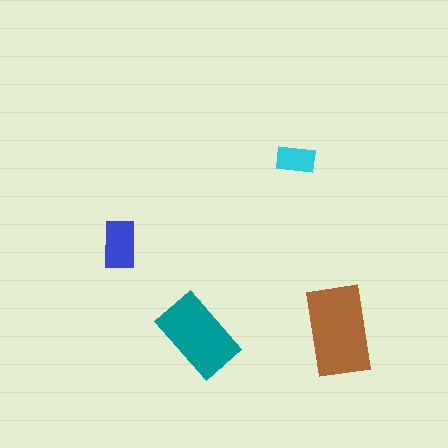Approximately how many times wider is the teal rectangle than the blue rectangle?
About 1.5 times wider.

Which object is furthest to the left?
The blue rectangle is leftmost.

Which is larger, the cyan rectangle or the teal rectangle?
The teal one.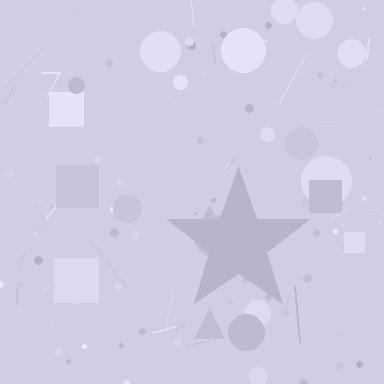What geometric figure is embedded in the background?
A star is embedded in the background.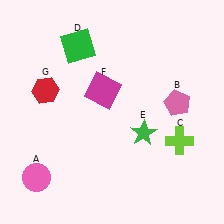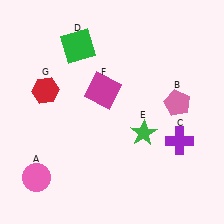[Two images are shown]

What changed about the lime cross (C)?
In Image 1, C is lime. In Image 2, it changed to purple.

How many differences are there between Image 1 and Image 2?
There is 1 difference between the two images.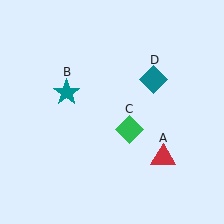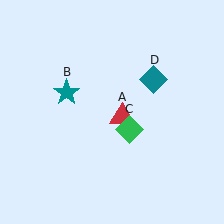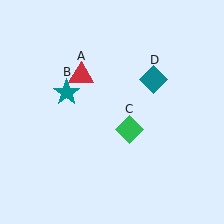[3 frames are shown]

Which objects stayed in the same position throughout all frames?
Teal star (object B) and green diamond (object C) and teal diamond (object D) remained stationary.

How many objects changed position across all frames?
1 object changed position: red triangle (object A).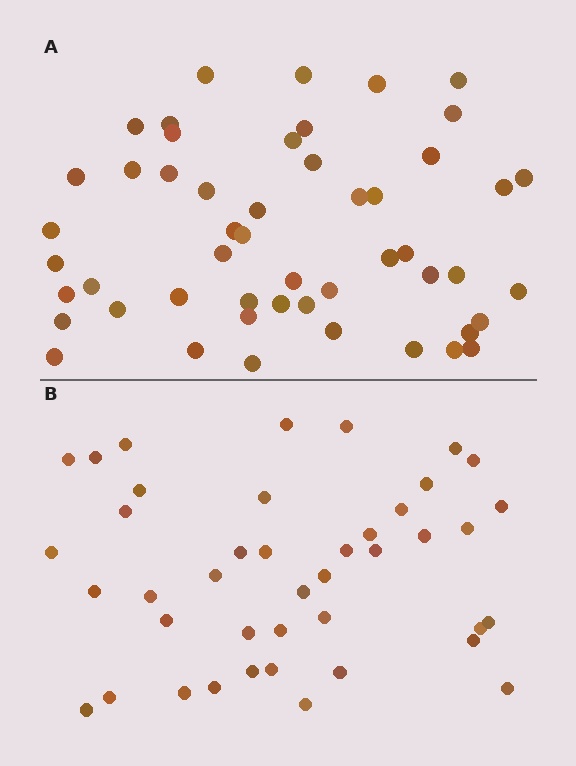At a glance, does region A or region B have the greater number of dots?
Region A (the top region) has more dots.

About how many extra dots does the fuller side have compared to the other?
Region A has roughly 8 or so more dots than region B.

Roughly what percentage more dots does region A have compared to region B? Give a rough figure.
About 20% more.